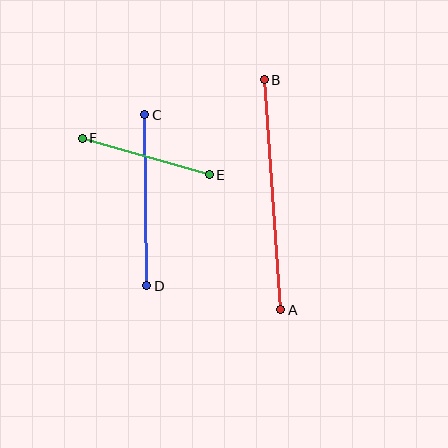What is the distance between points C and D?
The distance is approximately 171 pixels.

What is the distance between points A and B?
The distance is approximately 231 pixels.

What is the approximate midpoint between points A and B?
The midpoint is at approximately (272, 195) pixels.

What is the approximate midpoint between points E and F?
The midpoint is at approximately (146, 157) pixels.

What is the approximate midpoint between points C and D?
The midpoint is at approximately (146, 200) pixels.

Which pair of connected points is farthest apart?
Points A and B are farthest apart.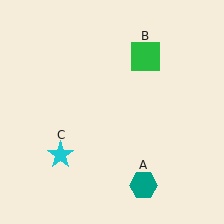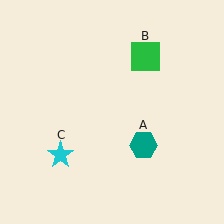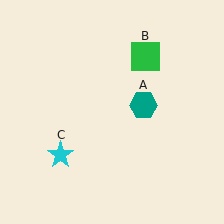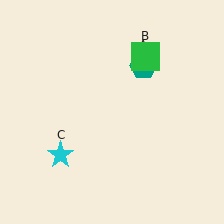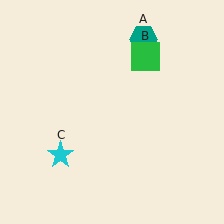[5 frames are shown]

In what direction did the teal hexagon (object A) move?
The teal hexagon (object A) moved up.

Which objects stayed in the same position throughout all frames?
Green square (object B) and cyan star (object C) remained stationary.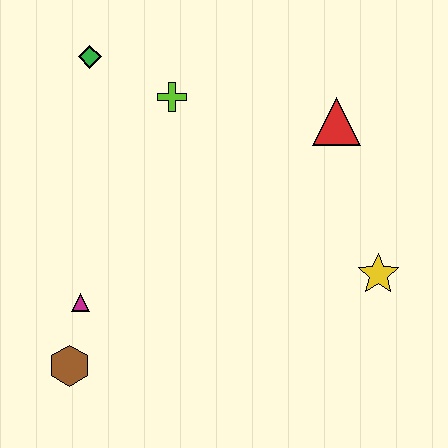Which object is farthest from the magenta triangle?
The red triangle is farthest from the magenta triangle.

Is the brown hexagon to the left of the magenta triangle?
Yes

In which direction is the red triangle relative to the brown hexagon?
The red triangle is to the right of the brown hexagon.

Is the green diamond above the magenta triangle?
Yes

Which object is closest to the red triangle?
The yellow star is closest to the red triangle.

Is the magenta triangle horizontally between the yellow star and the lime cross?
No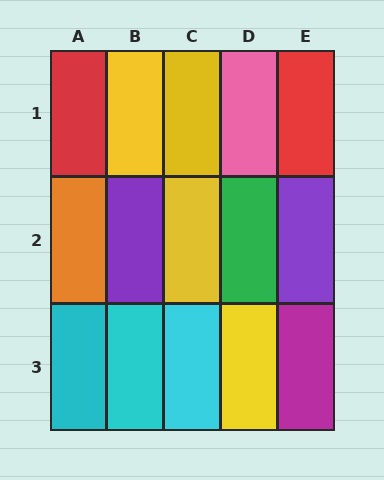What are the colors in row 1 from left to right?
Red, yellow, yellow, pink, red.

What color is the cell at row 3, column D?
Yellow.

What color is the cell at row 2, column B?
Purple.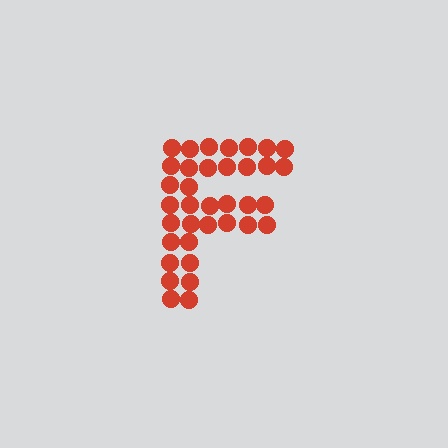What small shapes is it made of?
It is made of small circles.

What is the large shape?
The large shape is the letter F.